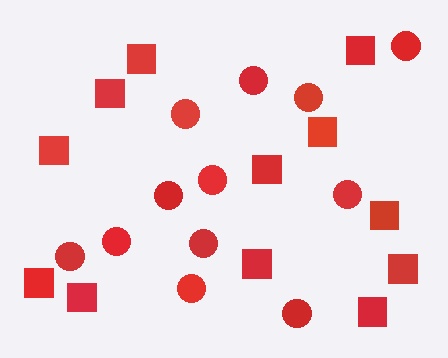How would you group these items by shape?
There are 2 groups: one group of circles (12) and one group of squares (12).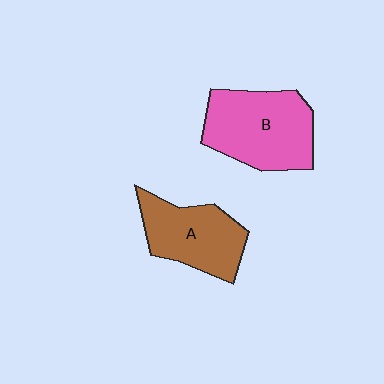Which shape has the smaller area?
Shape A (brown).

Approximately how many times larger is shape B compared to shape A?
Approximately 1.2 times.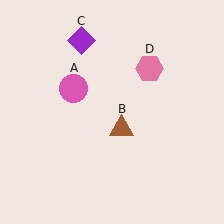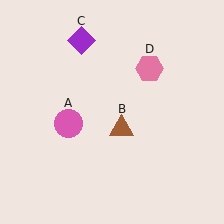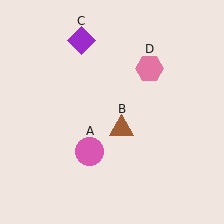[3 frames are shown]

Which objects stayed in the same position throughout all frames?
Brown triangle (object B) and purple diamond (object C) and pink hexagon (object D) remained stationary.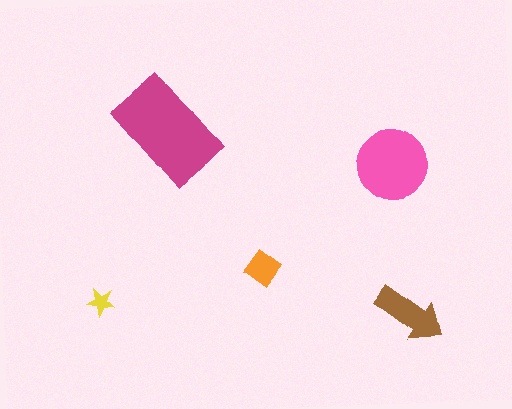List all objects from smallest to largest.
The yellow star, the orange diamond, the brown arrow, the pink circle, the magenta rectangle.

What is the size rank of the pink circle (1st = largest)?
2nd.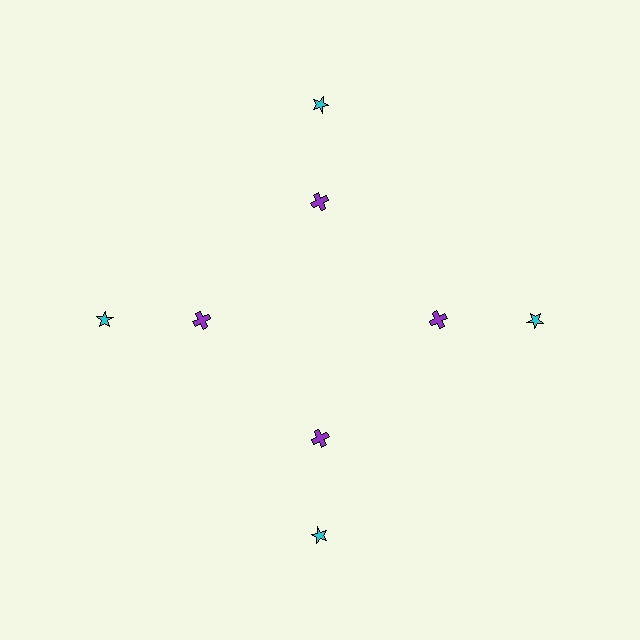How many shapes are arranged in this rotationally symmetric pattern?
There are 8 shapes, arranged in 4 groups of 2.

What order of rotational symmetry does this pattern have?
This pattern has 4-fold rotational symmetry.